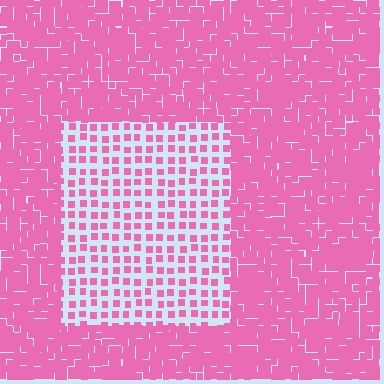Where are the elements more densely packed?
The elements are more densely packed outside the rectangle boundary.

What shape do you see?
I see a rectangle.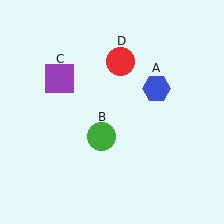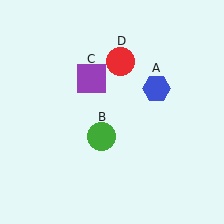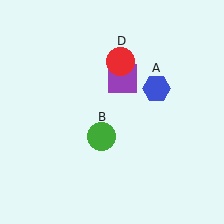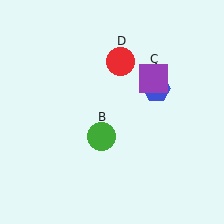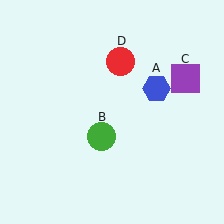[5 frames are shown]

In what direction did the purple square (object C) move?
The purple square (object C) moved right.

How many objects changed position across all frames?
1 object changed position: purple square (object C).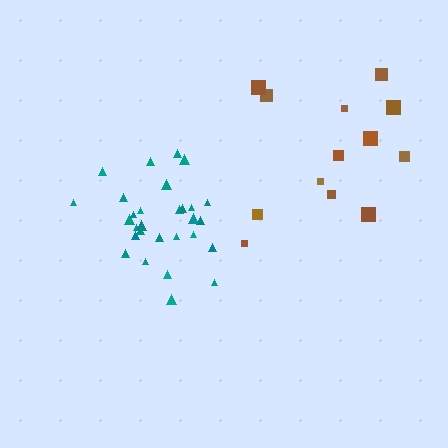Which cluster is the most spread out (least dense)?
Brown.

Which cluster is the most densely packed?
Teal.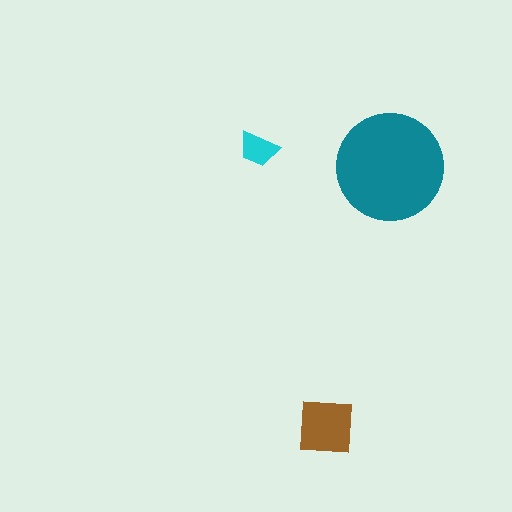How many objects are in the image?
There are 3 objects in the image.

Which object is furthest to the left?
The cyan trapezoid is leftmost.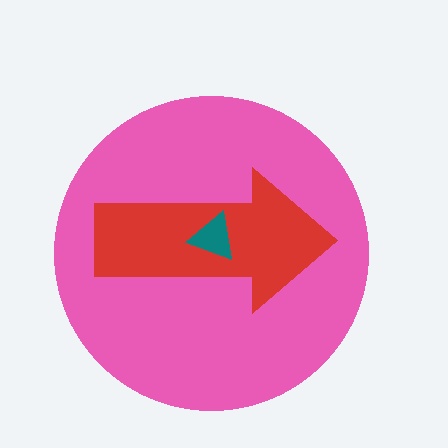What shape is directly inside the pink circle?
The red arrow.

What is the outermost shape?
The pink circle.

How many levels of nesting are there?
3.